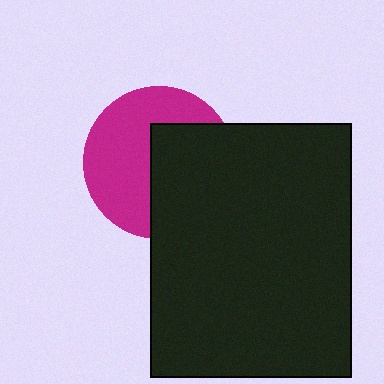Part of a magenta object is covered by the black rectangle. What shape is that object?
It is a circle.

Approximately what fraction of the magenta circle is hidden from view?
Roughly 47% of the magenta circle is hidden behind the black rectangle.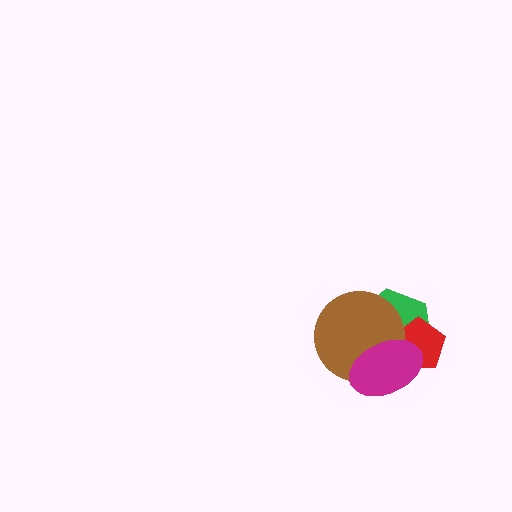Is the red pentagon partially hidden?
Yes, it is partially covered by another shape.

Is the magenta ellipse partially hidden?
No, no other shape covers it.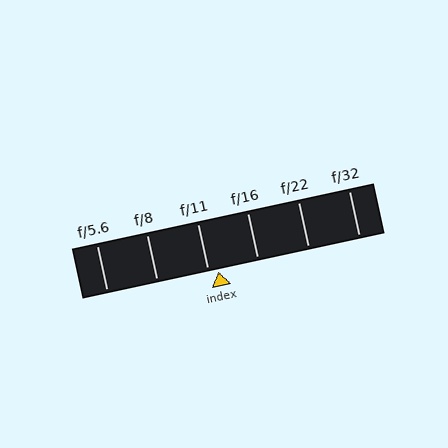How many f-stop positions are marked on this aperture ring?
There are 6 f-stop positions marked.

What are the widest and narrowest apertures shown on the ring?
The widest aperture shown is f/5.6 and the narrowest is f/32.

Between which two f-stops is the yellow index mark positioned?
The index mark is between f/11 and f/16.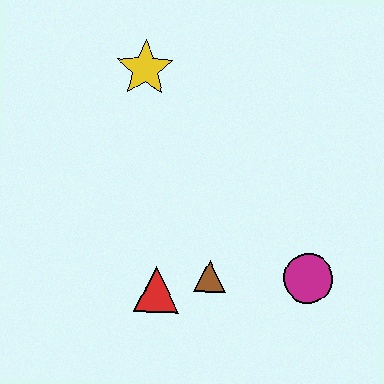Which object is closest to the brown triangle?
The red triangle is closest to the brown triangle.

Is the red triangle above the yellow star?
No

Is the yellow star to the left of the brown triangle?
Yes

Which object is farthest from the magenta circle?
The yellow star is farthest from the magenta circle.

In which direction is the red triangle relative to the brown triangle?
The red triangle is to the left of the brown triangle.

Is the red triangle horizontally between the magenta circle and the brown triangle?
No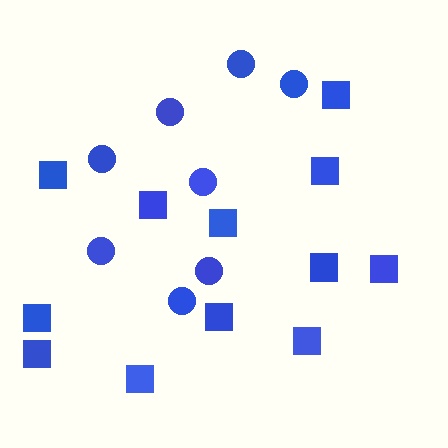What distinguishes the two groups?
There are 2 groups: one group of circles (8) and one group of squares (12).